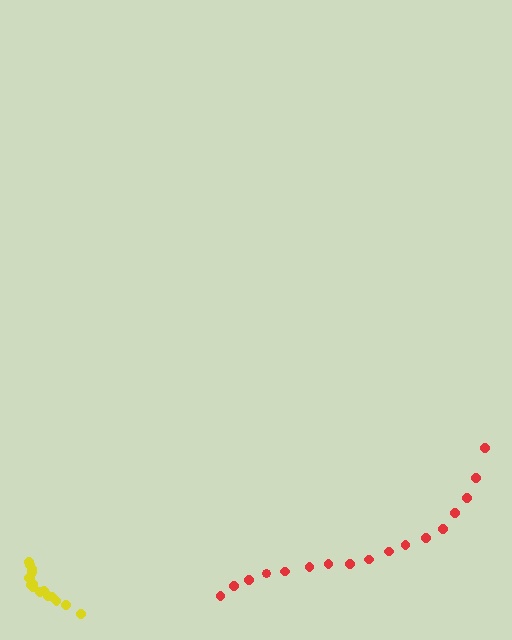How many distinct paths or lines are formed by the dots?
There are 2 distinct paths.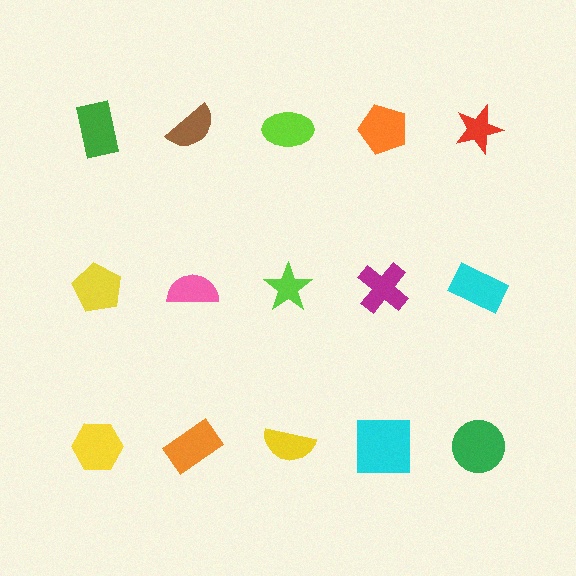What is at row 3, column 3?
A yellow semicircle.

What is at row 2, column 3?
A lime star.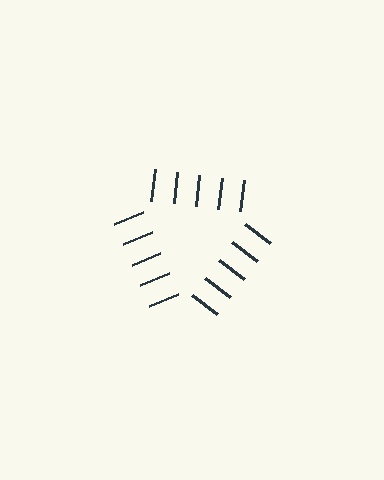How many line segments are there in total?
15 — 5 along each of the 3 edges.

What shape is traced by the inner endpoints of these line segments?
An illusory triangle — the line segments terminate on its edges but no continuous stroke is drawn.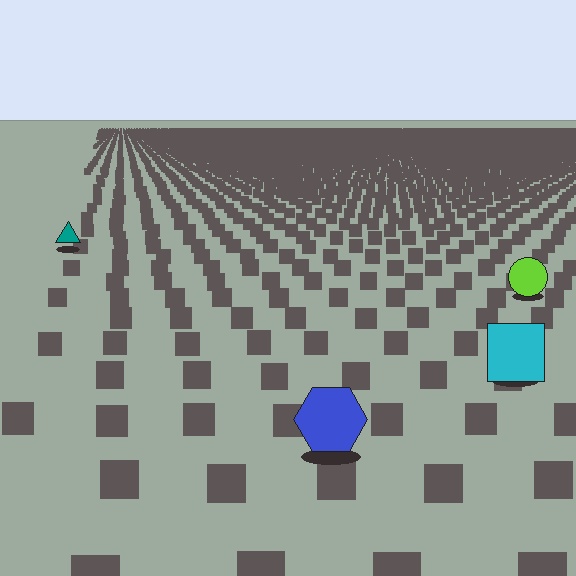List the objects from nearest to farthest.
From nearest to farthest: the blue hexagon, the cyan square, the lime circle, the teal triangle.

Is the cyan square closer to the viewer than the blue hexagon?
No. The blue hexagon is closer — you can tell from the texture gradient: the ground texture is coarser near it.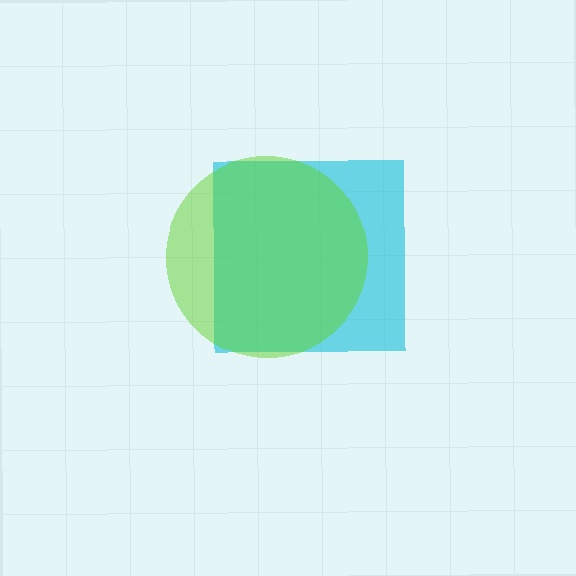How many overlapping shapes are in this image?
There are 2 overlapping shapes in the image.